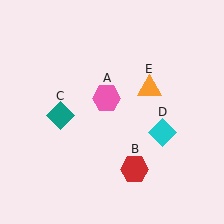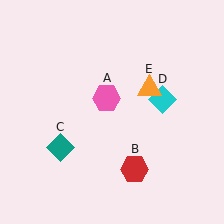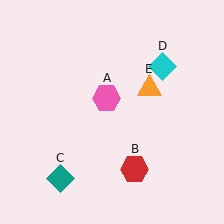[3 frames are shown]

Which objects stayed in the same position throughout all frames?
Pink hexagon (object A) and red hexagon (object B) and orange triangle (object E) remained stationary.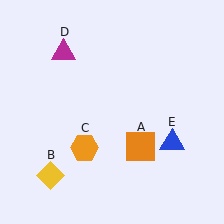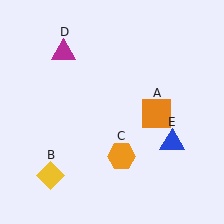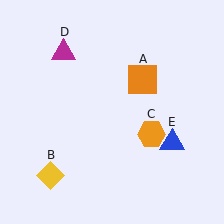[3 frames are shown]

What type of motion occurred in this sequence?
The orange square (object A), orange hexagon (object C) rotated counterclockwise around the center of the scene.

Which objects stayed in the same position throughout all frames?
Yellow diamond (object B) and magenta triangle (object D) and blue triangle (object E) remained stationary.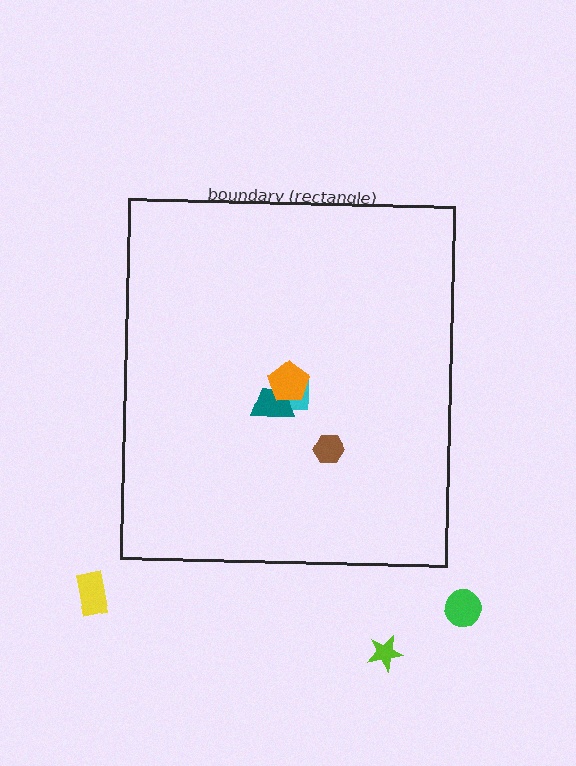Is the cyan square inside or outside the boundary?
Inside.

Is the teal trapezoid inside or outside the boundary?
Inside.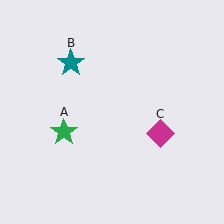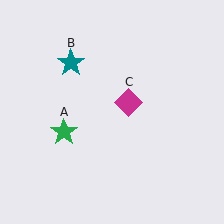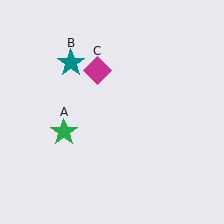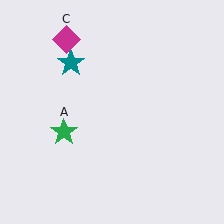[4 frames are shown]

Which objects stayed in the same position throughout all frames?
Green star (object A) and teal star (object B) remained stationary.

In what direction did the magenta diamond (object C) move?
The magenta diamond (object C) moved up and to the left.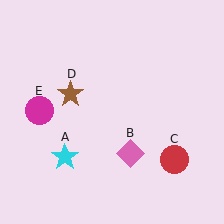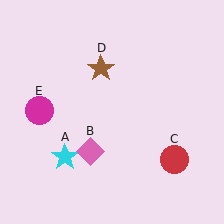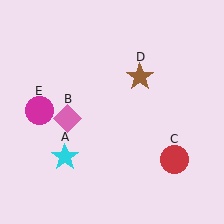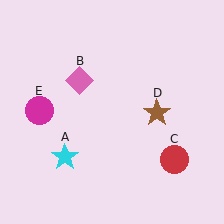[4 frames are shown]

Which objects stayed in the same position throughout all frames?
Cyan star (object A) and red circle (object C) and magenta circle (object E) remained stationary.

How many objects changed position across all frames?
2 objects changed position: pink diamond (object B), brown star (object D).